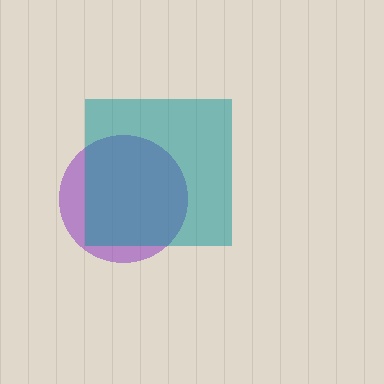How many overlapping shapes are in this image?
There are 2 overlapping shapes in the image.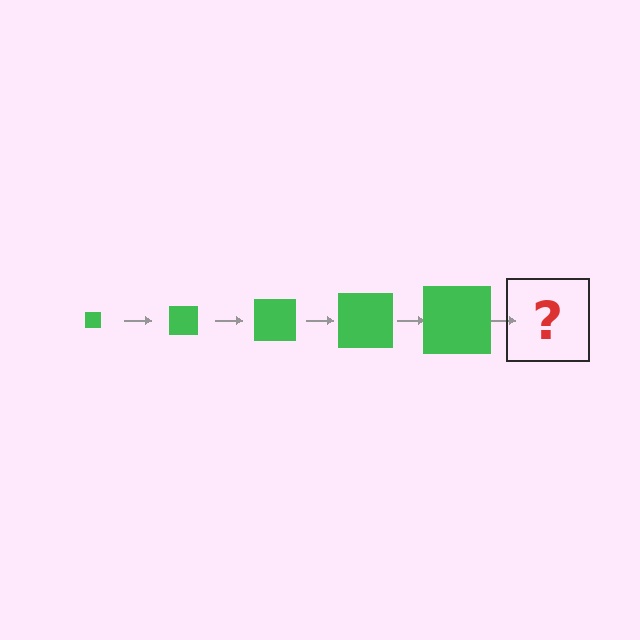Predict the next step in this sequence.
The next step is a green square, larger than the previous one.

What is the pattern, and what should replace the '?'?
The pattern is that the square gets progressively larger each step. The '?' should be a green square, larger than the previous one.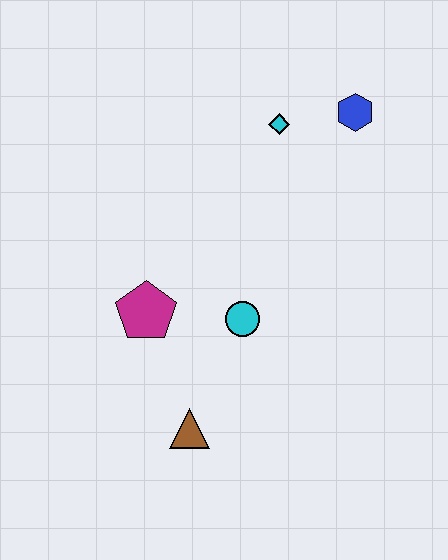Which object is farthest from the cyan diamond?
The brown triangle is farthest from the cyan diamond.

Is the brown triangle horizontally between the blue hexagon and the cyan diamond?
No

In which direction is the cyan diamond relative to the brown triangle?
The cyan diamond is above the brown triangle.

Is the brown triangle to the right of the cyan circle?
No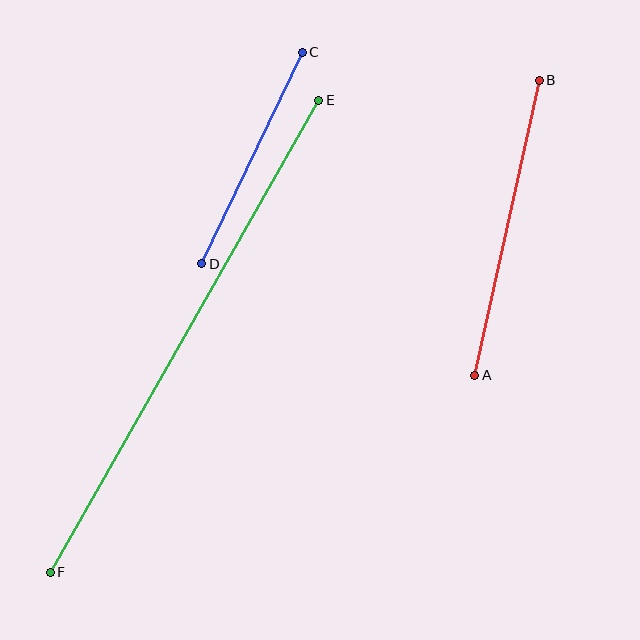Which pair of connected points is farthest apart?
Points E and F are farthest apart.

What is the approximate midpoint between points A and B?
The midpoint is at approximately (507, 228) pixels.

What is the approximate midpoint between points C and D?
The midpoint is at approximately (252, 158) pixels.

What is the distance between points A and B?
The distance is approximately 302 pixels.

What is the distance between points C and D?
The distance is approximately 234 pixels.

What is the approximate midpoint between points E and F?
The midpoint is at approximately (184, 336) pixels.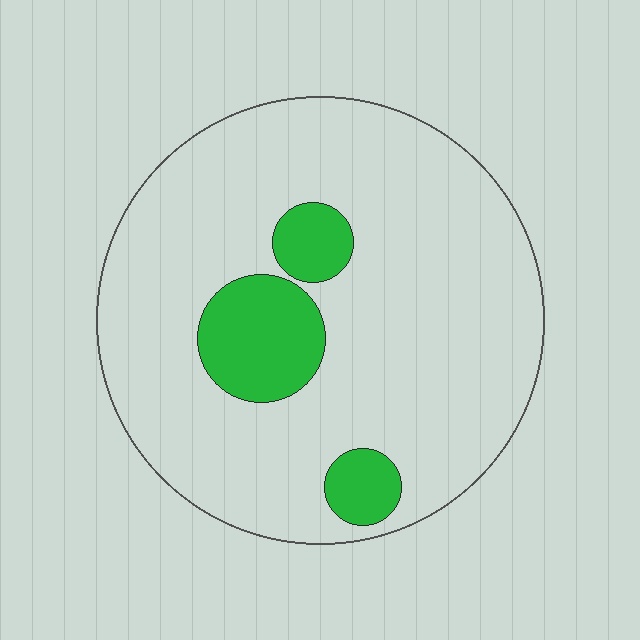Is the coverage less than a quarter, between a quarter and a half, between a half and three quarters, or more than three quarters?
Less than a quarter.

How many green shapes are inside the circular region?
3.